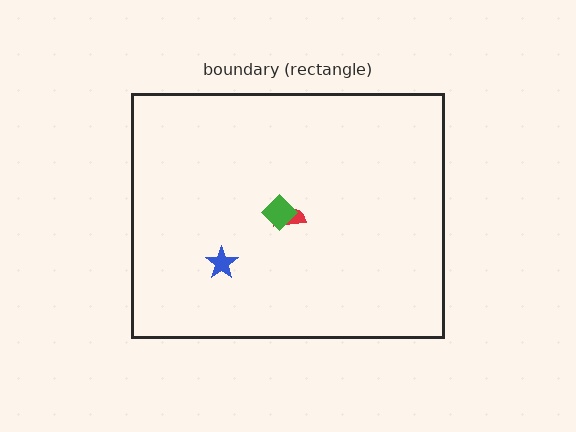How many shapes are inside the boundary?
3 inside, 0 outside.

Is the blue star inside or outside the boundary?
Inside.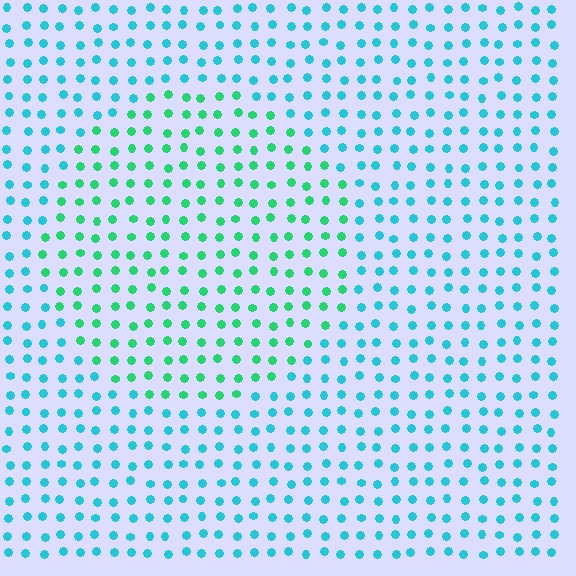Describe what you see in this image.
The image is filled with small cyan elements in a uniform arrangement. A circle-shaped region is visible where the elements are tinted to a slightly different hue, forming a subtle color boundary.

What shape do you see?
I see a circle.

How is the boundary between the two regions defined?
The boundary is defined purely by a slight shift in hue (about 40 degrees). Spacing, size, and orientation are identical on both sides.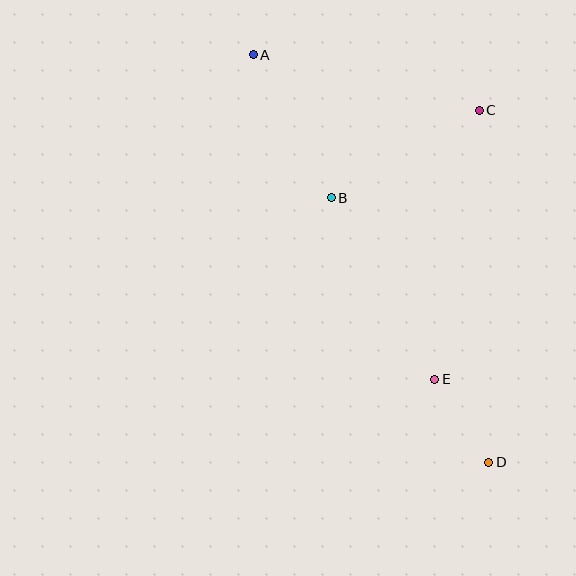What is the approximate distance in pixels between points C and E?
The distance between C and E is approximately 272 pixels.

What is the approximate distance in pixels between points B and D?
The distance between B and D is approximately 307 pixels.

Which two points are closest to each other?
Points D and E are closest to each other.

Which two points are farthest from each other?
Points A and D are farthest from each other.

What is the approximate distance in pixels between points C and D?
The distance between C and D is approximately 352 pixels.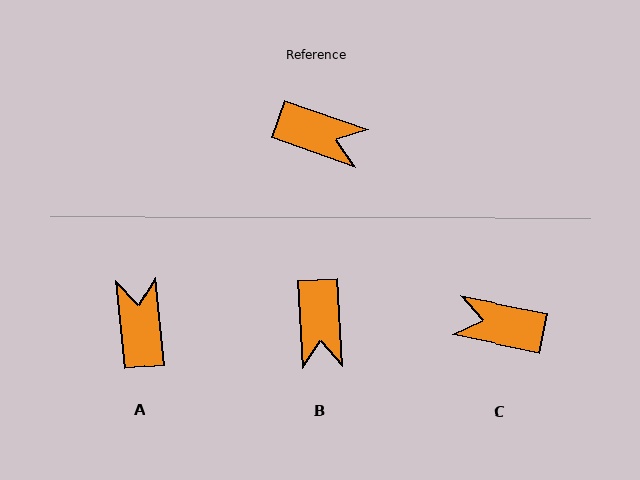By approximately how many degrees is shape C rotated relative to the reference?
Approximately 172 degrees clockwise.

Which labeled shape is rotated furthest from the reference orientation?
C, about 172 degrees away.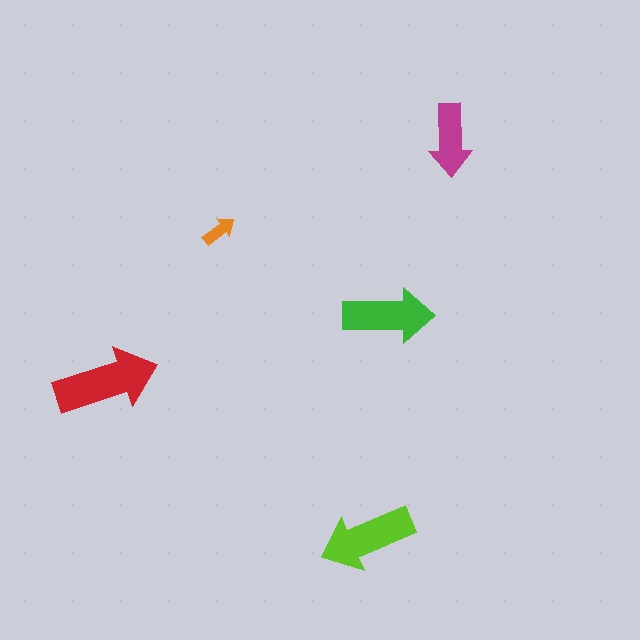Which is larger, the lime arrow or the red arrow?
The red one.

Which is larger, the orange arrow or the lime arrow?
The lime one.